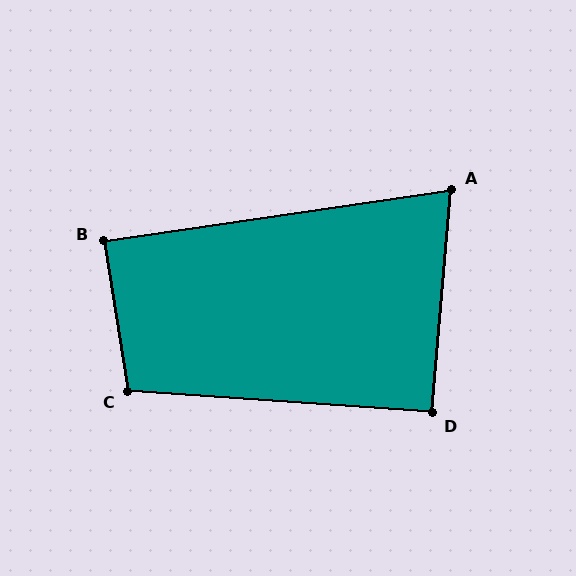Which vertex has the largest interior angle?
C, at approximately 103 degrees.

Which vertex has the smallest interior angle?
A, at approximately 77 degrees.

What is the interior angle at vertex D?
Approximately 91 degrees (approximately right).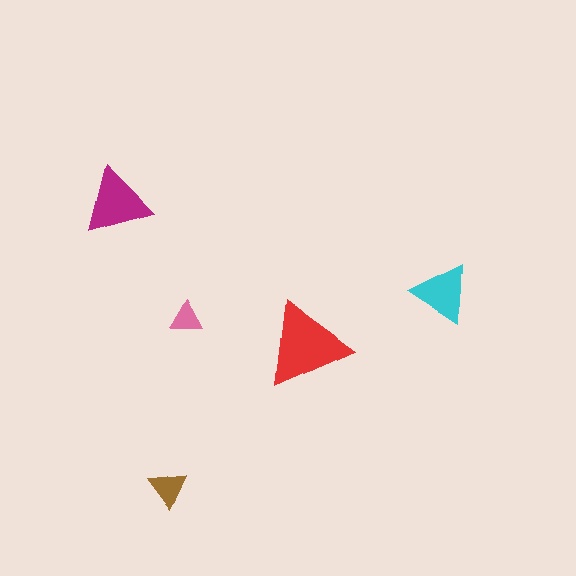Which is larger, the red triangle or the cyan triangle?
The red one.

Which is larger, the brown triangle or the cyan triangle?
The cyan one.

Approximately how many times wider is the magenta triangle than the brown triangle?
About 2 times wider.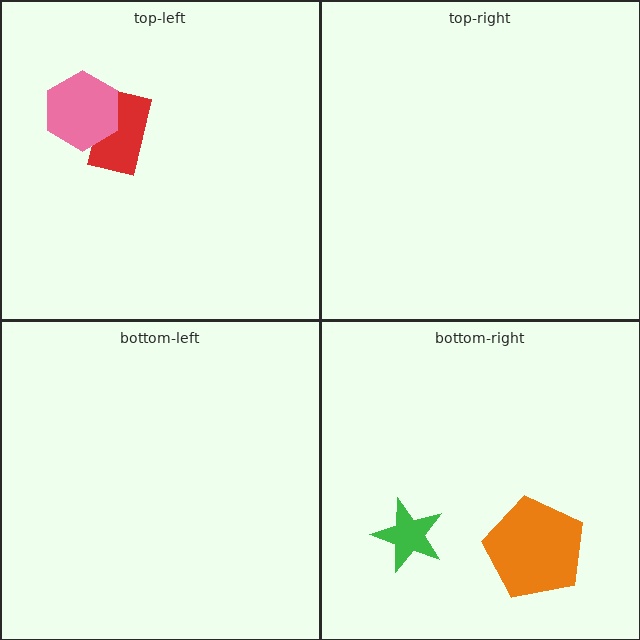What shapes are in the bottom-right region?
The orange pentagon, the green star.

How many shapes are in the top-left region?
2.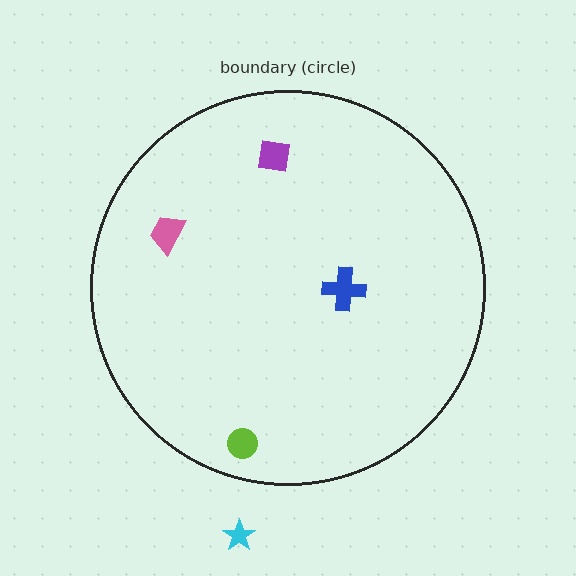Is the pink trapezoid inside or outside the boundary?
Inside.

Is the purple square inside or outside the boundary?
Inside.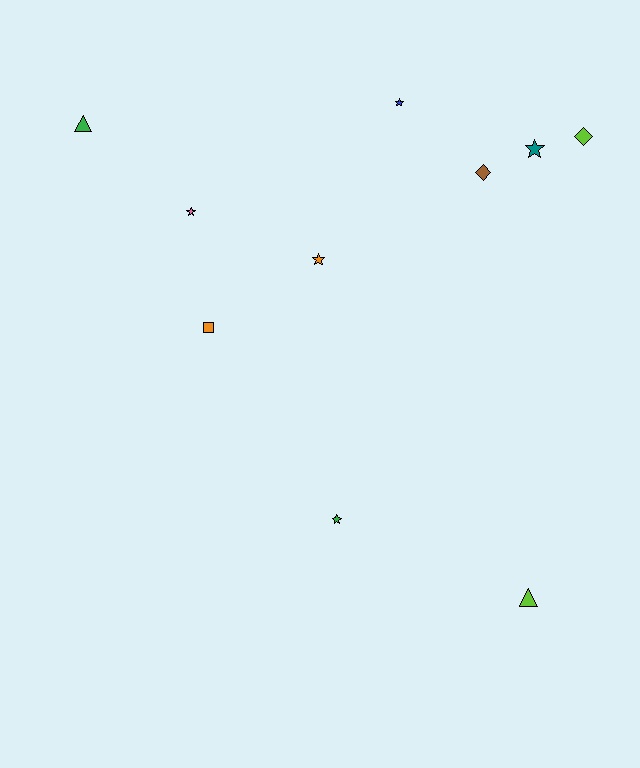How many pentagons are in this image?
There are no pentagons.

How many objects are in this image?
There are 10 objects.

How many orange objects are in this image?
There are 2 orange objects.